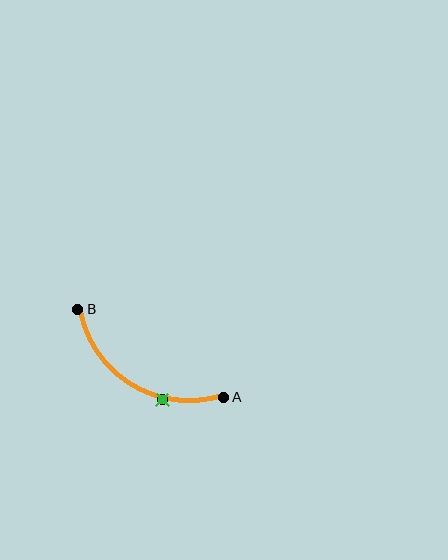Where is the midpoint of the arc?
The arc midpoint is the point on the curve farthest from the straight line joining A and B. It sits below that line.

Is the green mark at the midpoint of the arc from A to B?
No. The green mark lies on the arc but is closer to endpoint A. The arc midpoint would be at the point on the curve equidistant along the arc from both A and B.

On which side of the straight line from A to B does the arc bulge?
The arc bulges below the straight line connecting A and B.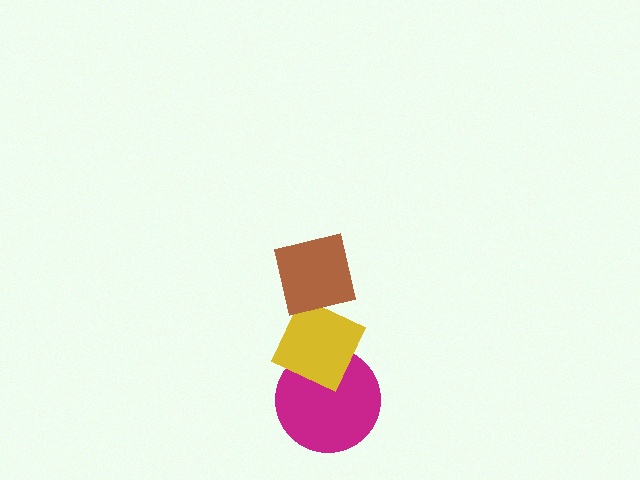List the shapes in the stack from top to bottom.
From top to bottom: the brown square, the yellow diamond, the magenta circle.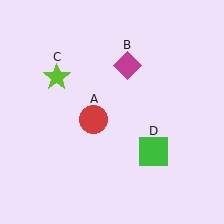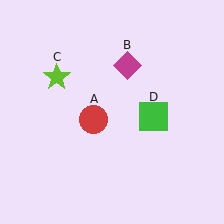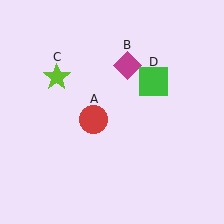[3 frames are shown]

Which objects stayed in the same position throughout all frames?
Red circle (object A) and magenta diamond (object B) and lime star (object C) remained stationary.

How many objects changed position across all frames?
1 object changed position: green square (object D).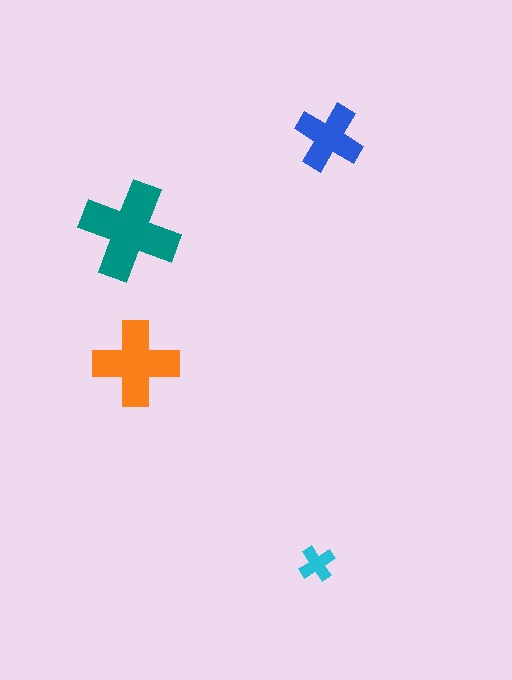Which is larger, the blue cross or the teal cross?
The teal one.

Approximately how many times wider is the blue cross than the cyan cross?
About 2 times wider.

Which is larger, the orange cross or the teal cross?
The teal one.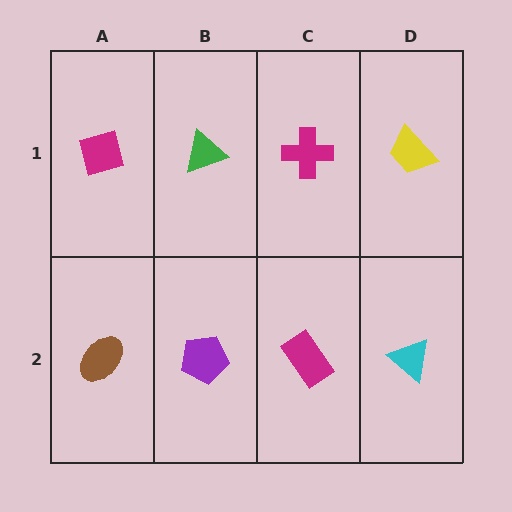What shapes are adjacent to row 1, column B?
A purple pentagon (row 2, column B), a magenta square (row 1, column A), a magenta cross (row 1, column C).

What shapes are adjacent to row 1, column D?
A cyan triangle (row 2, column D), a magenta cross (row 1, column C).